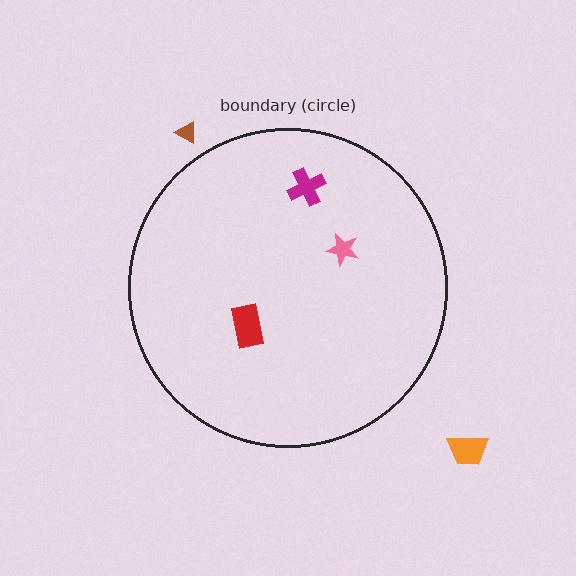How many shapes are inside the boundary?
3 inside, 2 outside.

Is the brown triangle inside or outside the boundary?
Outside.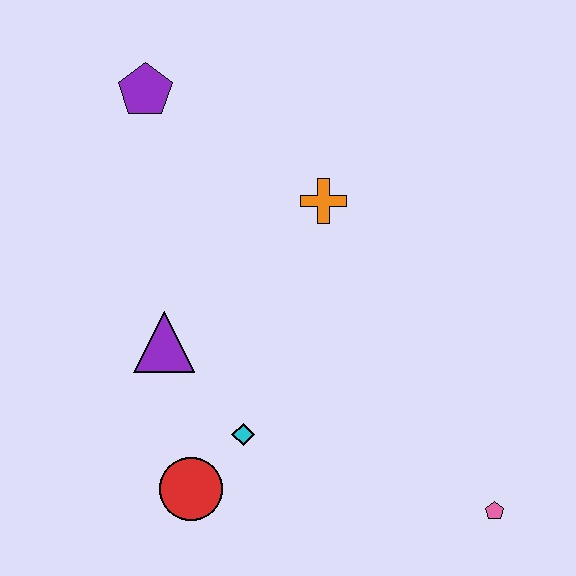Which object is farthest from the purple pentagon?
The pink pentagon is farthest from the purple pentagon.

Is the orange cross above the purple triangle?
Yes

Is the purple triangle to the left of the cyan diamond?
Yes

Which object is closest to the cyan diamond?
The red circle is closest to the cyan diamond.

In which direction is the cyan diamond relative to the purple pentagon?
The cyan diamond is below the purple pentagon.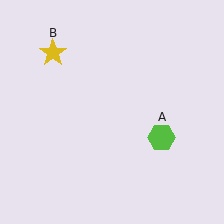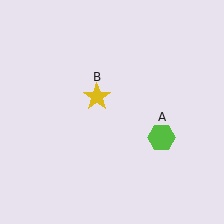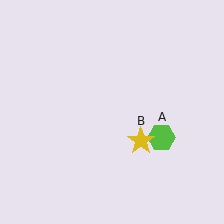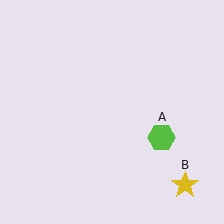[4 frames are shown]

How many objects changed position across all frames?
1 object changed position: yellow star (object B).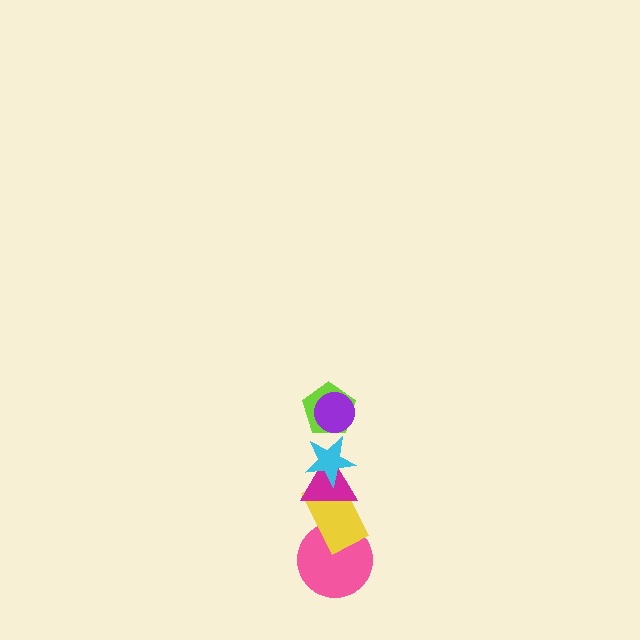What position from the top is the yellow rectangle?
The yellow rectangle is 5th from the top.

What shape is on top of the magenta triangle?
The cyan star is on top of the magenta triangle.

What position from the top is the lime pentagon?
The lime pentagon is 2nd from the top.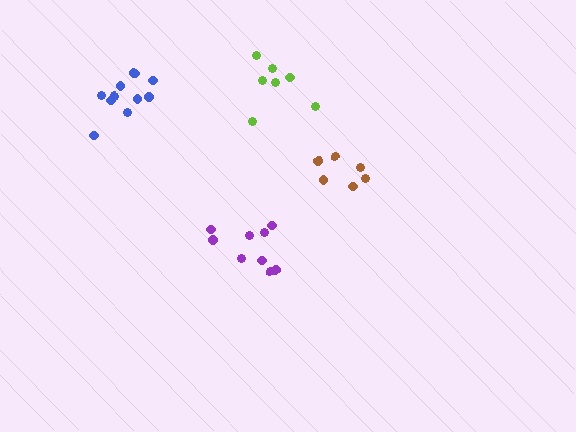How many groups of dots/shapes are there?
There are 4 groups.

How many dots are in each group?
Group 1: 7 dots, Group 2: 9 dots, Group 3: 6 dots, Group 4: 11 dots (33 total).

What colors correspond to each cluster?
The clusters are colored: lime, purple, brown, blue.